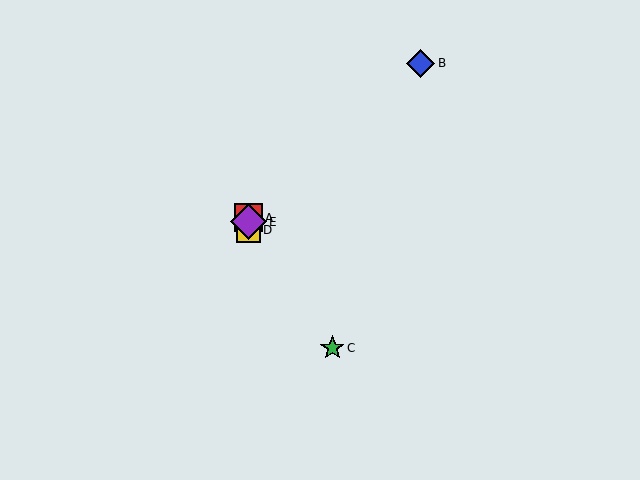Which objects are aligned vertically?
Objects A, D, E are aligned vertically.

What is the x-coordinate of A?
Object A is at x≈248.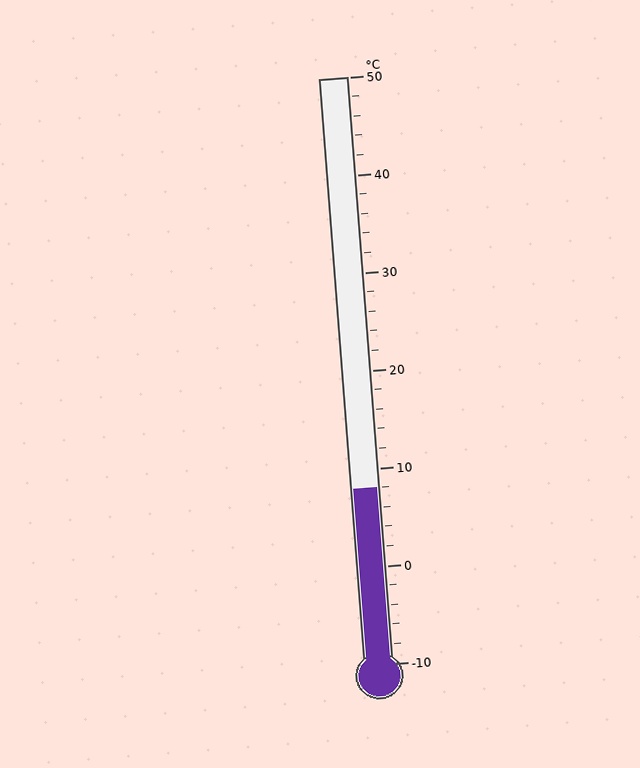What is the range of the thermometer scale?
The thermometer scale ranges from -10°C to 50°C.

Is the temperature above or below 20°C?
The temperature is below 20°C.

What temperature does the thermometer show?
The thermometer shows approximately 8°C.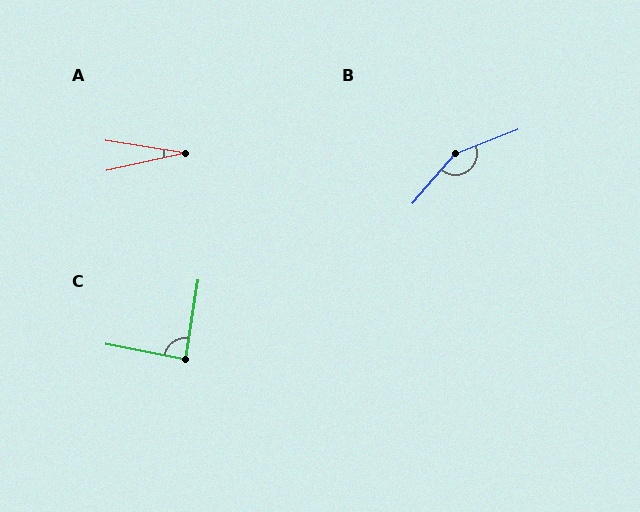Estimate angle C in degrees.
Approximately 88 degrees.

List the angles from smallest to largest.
A (22°), C (88°), B (152°).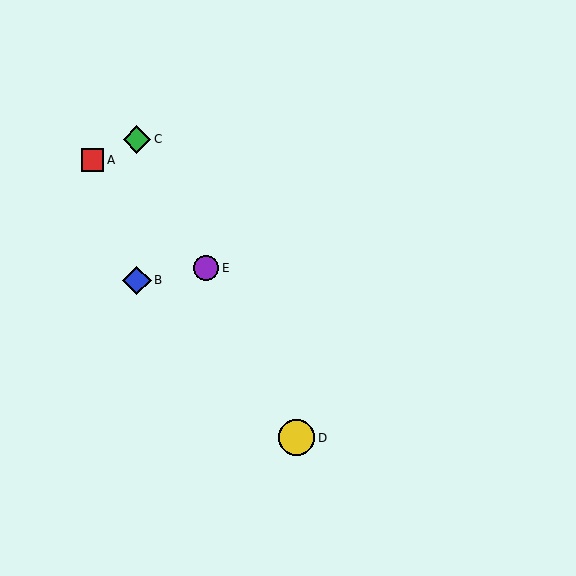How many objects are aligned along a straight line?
3 objects (C, D, E) are aligned along a straight line.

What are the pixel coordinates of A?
Object A is at (93, 160).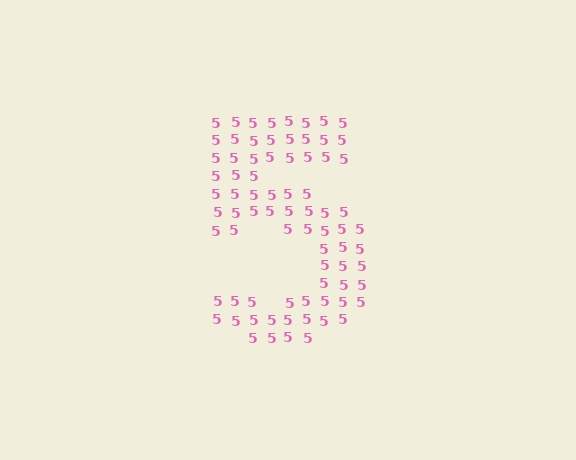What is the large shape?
The large shape is the digit 5.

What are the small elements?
The small elements are digit 5's.